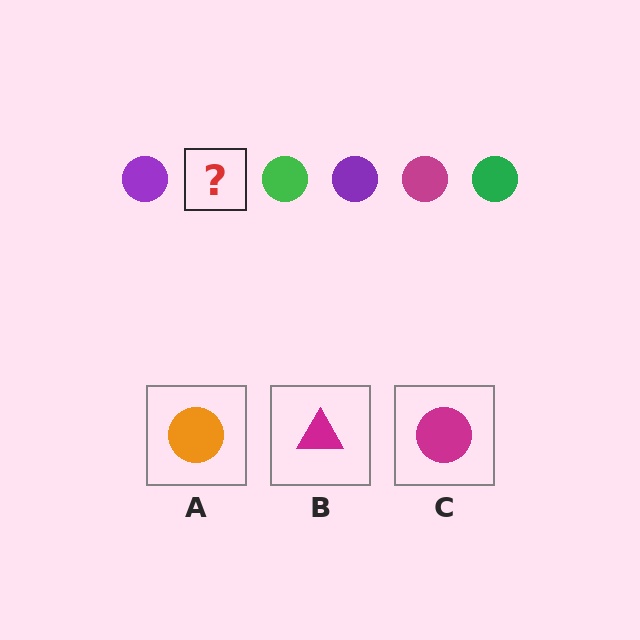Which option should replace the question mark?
Option C.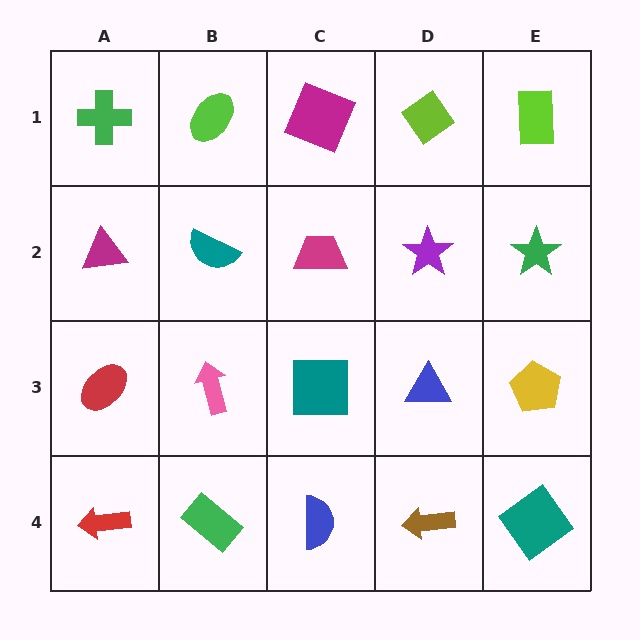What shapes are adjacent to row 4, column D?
A blue triangle (row 3, column D), a blue semicircle (row 4, column C), a teal diamond (row 4, column E).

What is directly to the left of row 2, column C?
A teal semicircle.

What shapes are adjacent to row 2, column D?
A lime diamond (row 1, column D), a blue triangle (row 3, column D), a magenta trapezoid (row 2, column C), a green star (row 2, column E).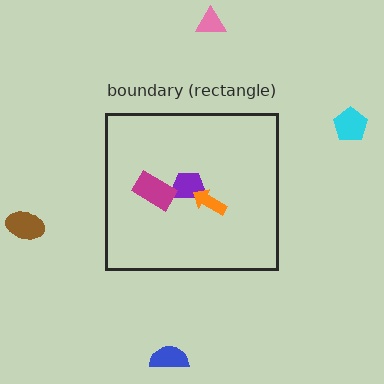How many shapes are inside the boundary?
3 inside, 4 outside.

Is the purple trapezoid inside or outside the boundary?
Inside.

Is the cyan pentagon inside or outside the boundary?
Outside.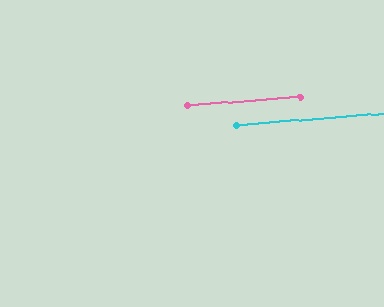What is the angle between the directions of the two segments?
Approximately 0 degrees.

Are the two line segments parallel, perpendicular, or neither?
Parallel — their directions differ by only 0.1°.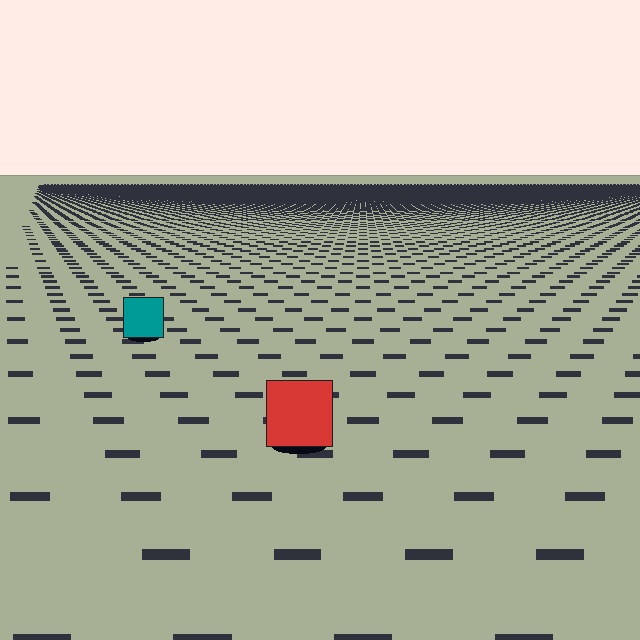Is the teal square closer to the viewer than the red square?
No. The red square is closer — you can tell from the texture gradient: the ground texture is coarser near it.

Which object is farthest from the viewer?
The teal square is farthest from the viewer. It appears smaller and the ground texture around it is denser.